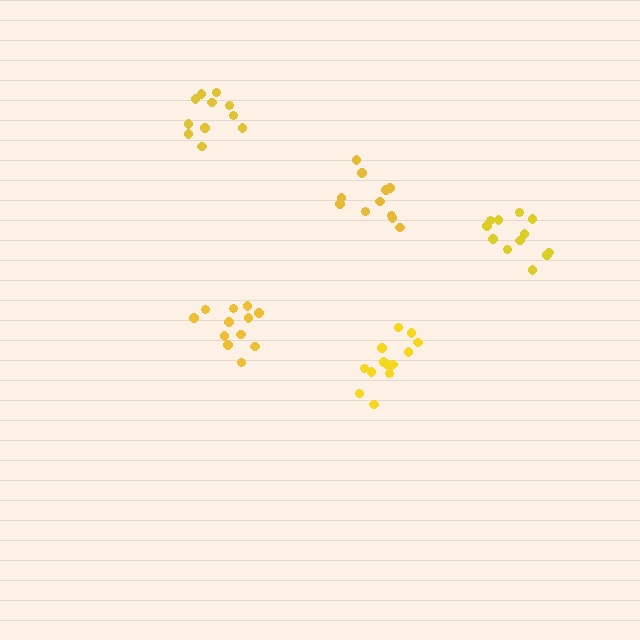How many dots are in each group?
Group 1: 11 dots, Group 2: 12 dots, Group 3: 11 dots, Group 4: 14 dots, Group 5: 12 dots (60 total).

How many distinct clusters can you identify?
There are 5 distinct clusters.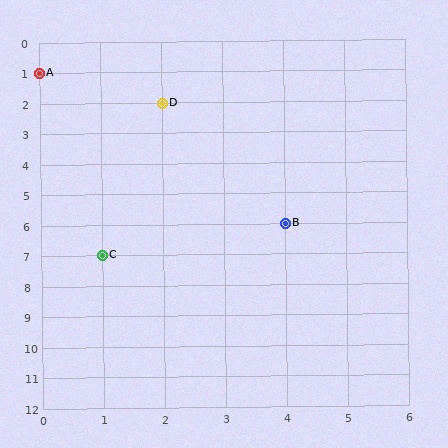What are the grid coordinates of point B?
Point B is at grid coordinates (4, 6).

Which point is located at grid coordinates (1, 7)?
Point C is at (1, 7).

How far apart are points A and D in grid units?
Points A and D are 2 columns and 1 row apart (about 2.2 grid units diagonally).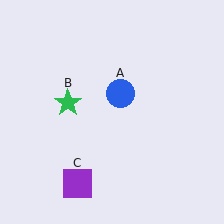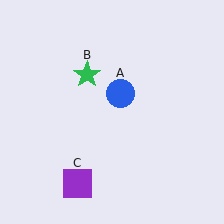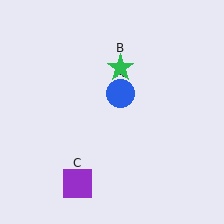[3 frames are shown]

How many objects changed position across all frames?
1 object changed position: green star (object B).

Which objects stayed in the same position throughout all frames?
Blue circle (object A) and purple square (object C) remained stationary.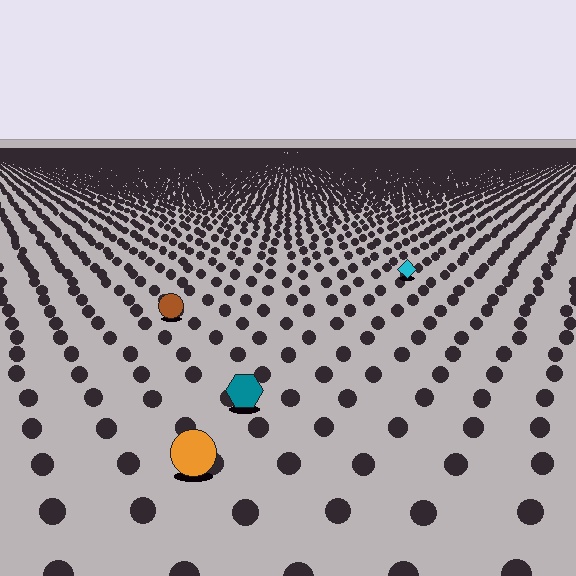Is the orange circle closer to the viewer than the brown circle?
Yes. The orange circle is closer — you can tell from the texture gradient: the ground texture is coarser near it.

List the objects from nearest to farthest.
From nearest to farthest: the orange circle, the teal hexagon, the brown circle, the cyan diamond.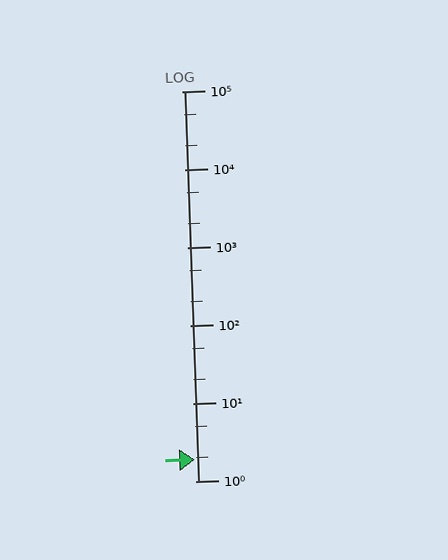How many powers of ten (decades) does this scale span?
The scale spans 5 decades, from 1 to 100000.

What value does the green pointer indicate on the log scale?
The pointer indicates approximately 1.9.